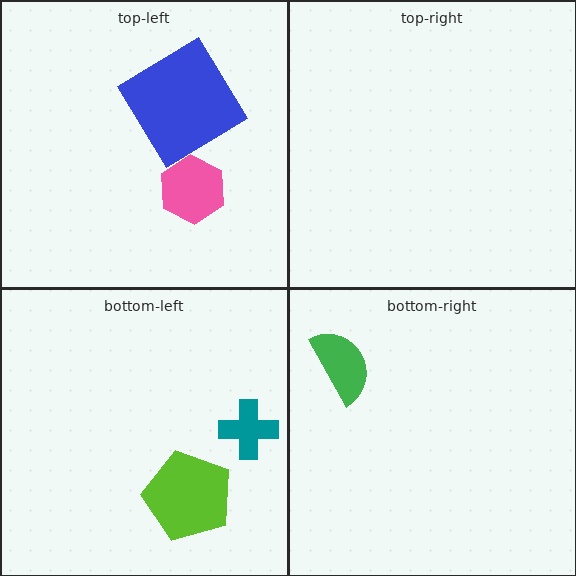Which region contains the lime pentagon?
The bottom-left region.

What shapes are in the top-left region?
The blue diamond, the pink hexagon.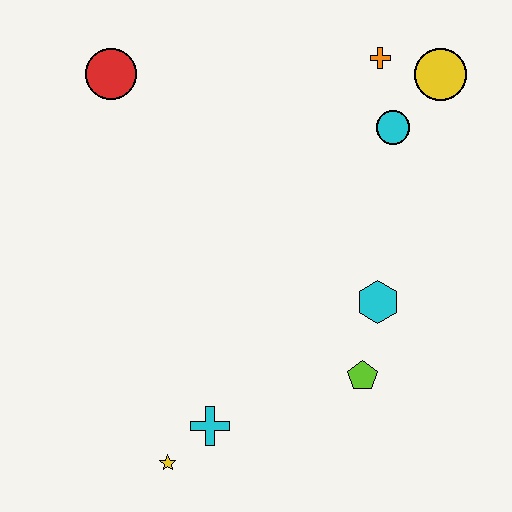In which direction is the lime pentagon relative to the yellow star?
The lime pentagon is to the right of the yellow star.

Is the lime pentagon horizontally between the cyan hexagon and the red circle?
Yes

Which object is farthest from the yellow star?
The yellow circle is farthest from the yellow star.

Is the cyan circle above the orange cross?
No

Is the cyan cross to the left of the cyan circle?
Yes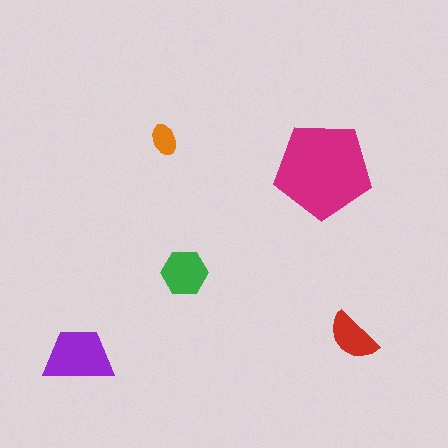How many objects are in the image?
There are 5 objects in the image.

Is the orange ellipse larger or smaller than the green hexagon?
Smaller.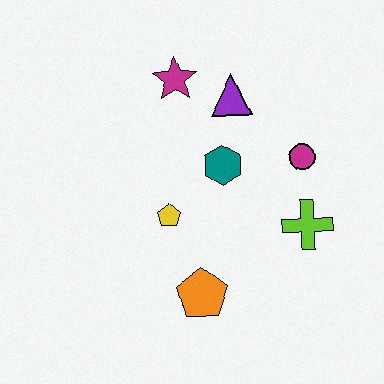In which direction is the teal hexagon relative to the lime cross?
The teal hexagon is to the left of the lime cross.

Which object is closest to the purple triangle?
The magenta star is closest to the purple triangle.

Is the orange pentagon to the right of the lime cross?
No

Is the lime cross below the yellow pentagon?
Yes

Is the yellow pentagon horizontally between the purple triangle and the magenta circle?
No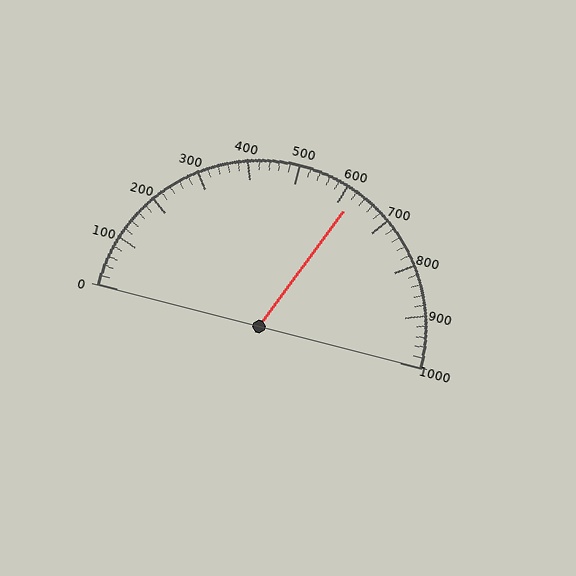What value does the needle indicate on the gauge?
The needle indicates approximately 620.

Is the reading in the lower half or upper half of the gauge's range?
The reading is in the upper half of the range (0 to 1000).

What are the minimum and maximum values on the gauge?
The gauge ranges from 0 to 1000.